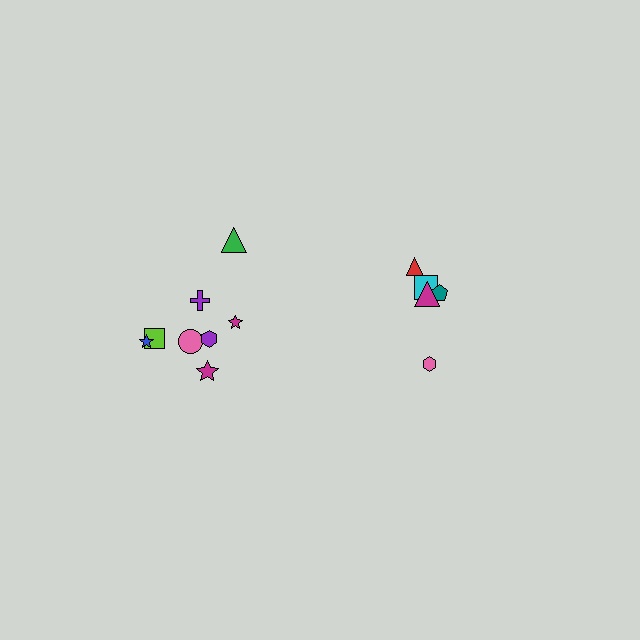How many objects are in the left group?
There are 8 objects.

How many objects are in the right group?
There are 5 objects.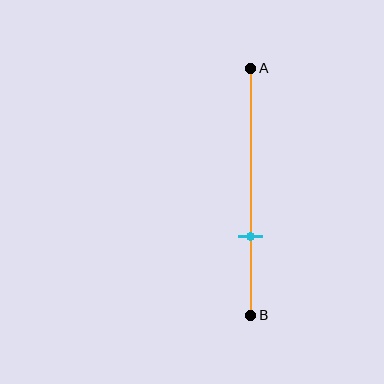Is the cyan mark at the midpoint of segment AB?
No, the mark is at about 70% from A, not at the 50% midpoint.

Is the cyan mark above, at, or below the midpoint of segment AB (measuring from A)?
The cyan mark is below the midpoint of segment AB.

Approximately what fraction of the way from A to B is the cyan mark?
The cyan mark is approximately 70% of the way from A to B.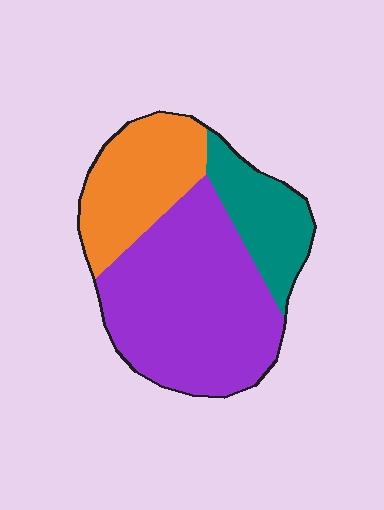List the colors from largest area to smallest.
From largest to smallest: purple, orange, teal.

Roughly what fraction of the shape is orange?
Orange takes up between a sixth and a third of the shape.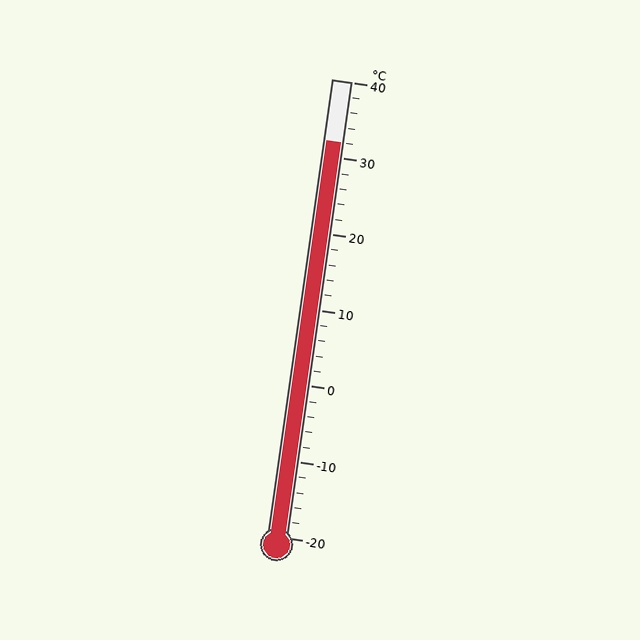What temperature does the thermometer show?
The thermometer shows approximately 32°C.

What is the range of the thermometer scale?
The thermometer scale ranges from -20°C to 40°C.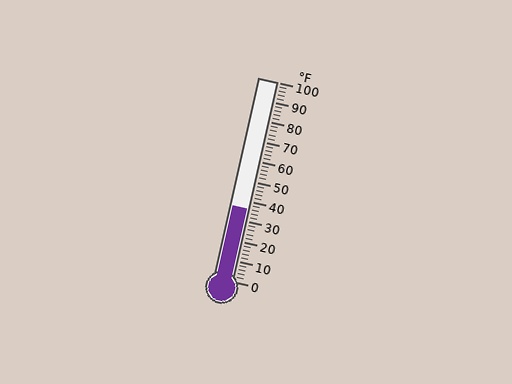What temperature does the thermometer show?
The thermometer shows approximately 36°F.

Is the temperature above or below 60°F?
The temperature is below 60°F.